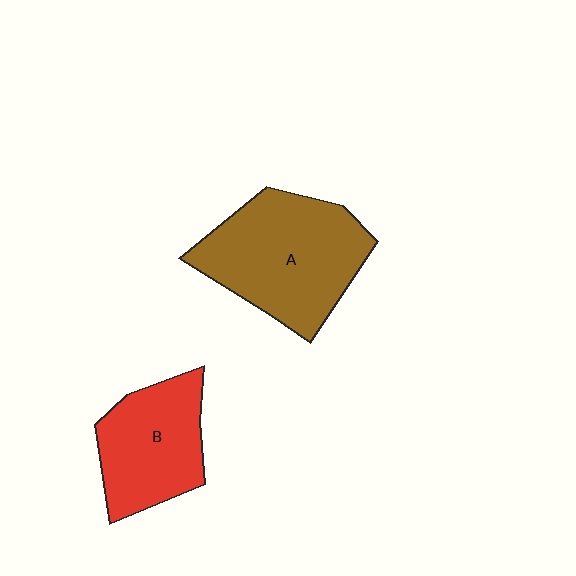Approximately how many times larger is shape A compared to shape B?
Approximately 1.4 times.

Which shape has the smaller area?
Shape B (red).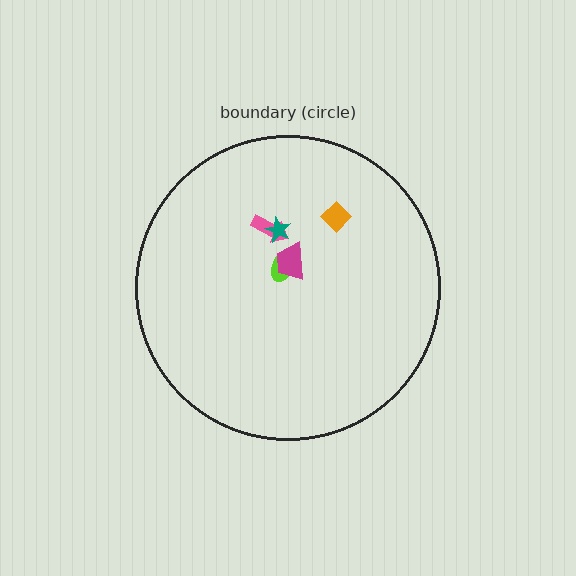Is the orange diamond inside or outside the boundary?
Inside.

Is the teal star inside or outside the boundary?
Inside.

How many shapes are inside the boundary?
5 inside, 0 outside.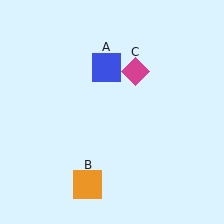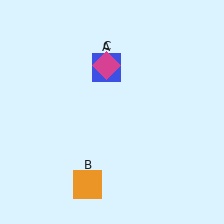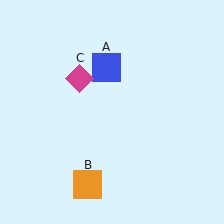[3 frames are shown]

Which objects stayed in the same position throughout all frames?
Blue square (object A) and orange square (object B) remained stationary.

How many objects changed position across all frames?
1 object changed position: magenta diamond (object C).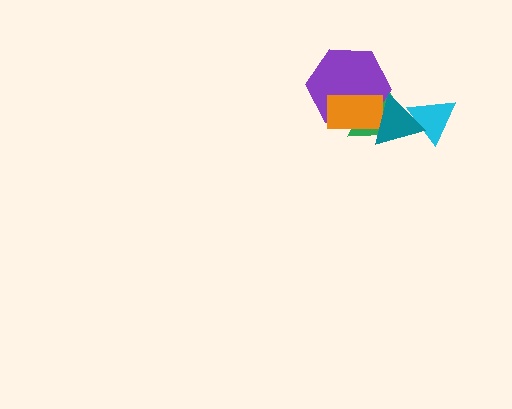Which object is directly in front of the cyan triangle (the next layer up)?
The green triangle is directly in front of the cyan triangle.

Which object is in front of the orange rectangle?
The teal triangle is in front of the orange rectangle.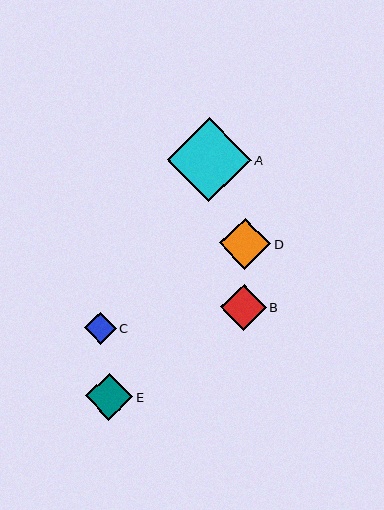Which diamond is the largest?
Diamond A is the largest with a size of approximately 84 pixels.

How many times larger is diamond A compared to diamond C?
Diamond A is approximately 2.6 times the size of diamond C.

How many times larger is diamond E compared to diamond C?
Diamond E is approximately 1.5 times the size of diamond C.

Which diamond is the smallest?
Diamond C is the smallest with a size of approximately 32 pixels.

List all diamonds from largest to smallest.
From largest to smallest: A, D, E, B, C.